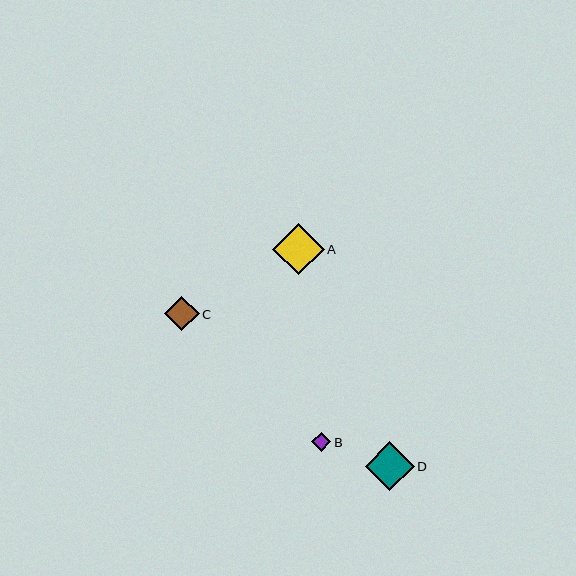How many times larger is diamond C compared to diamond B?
Diamond C is approximately 1.8 times the size of diamond B.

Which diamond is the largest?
Diamond A is the largest with a size of approximately 51 pixels.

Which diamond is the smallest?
Diamond B is the smallest with a size of approximately 19 pixels.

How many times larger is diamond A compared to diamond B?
Diamond A is approximately 2.7 times the size of diamond B.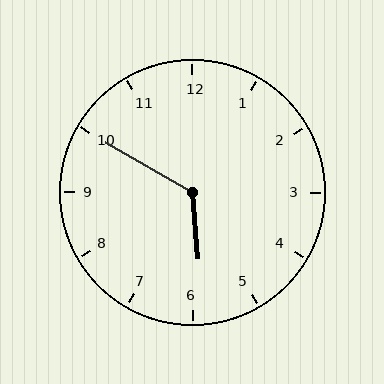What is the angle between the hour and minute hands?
Approximately 125 degrees.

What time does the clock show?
5:50.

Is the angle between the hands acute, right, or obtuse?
It is obtuse.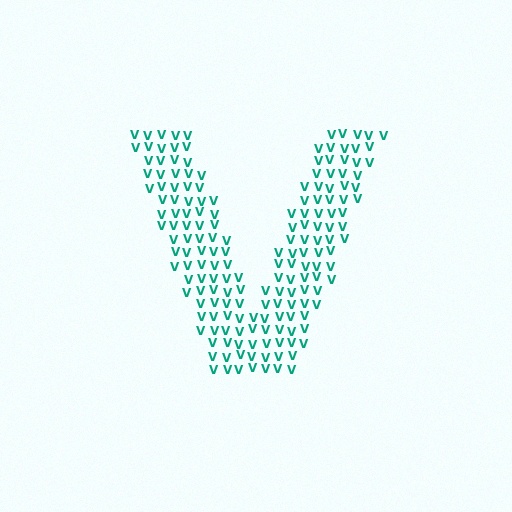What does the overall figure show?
The overall figure shows the letter V.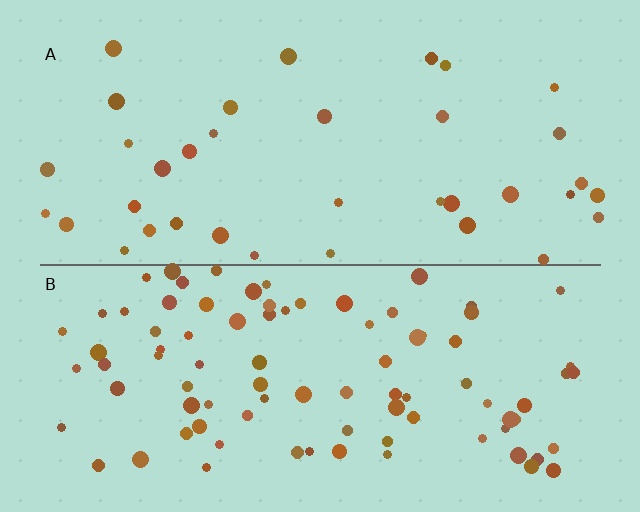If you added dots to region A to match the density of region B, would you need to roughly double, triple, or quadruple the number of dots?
Approximately double.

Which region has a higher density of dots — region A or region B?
B (the bottom).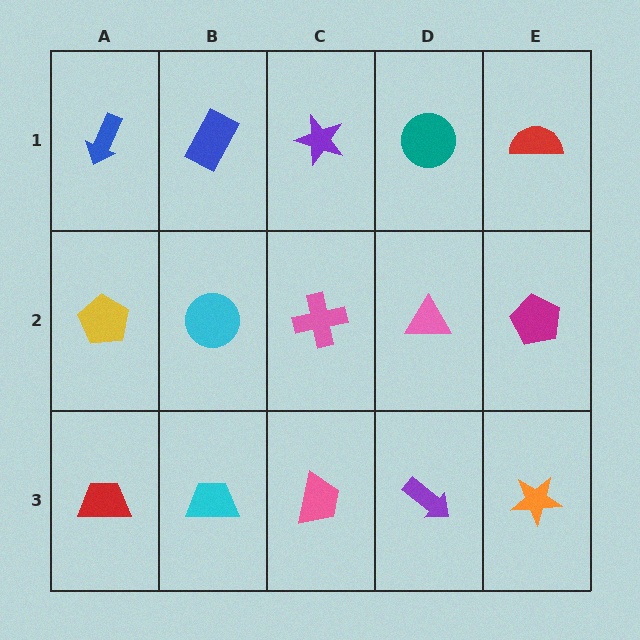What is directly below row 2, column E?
An orange star.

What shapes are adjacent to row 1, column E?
A magenta pentagon (row 2, column E), a teal circle (row 1, column D).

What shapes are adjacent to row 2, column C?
A purple star (row 1, column C), a pink trapezoid (row 3, column C), a cyan circle (row 2, column B), a pink triangle (row 2, column D).